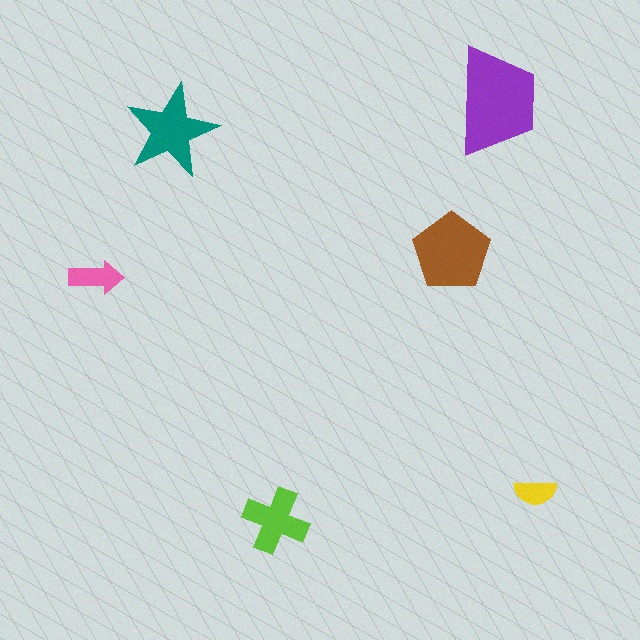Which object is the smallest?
The yellow semicircle.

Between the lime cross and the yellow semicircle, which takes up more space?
The lime cross.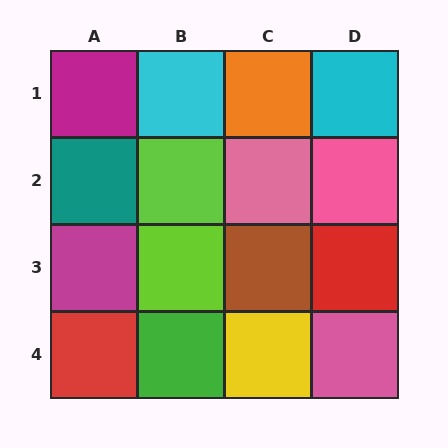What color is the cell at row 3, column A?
Magenta.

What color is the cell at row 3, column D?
Red.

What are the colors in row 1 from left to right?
Magenta, cyan, orange, cyan.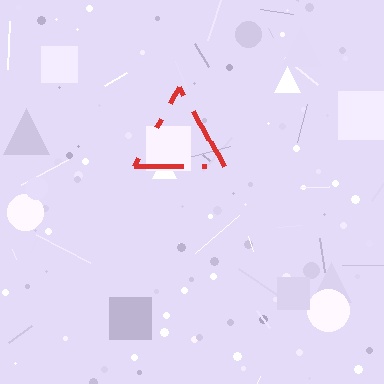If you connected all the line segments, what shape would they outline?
They would outline a triangle.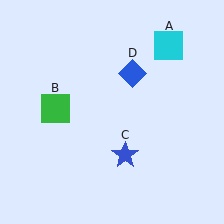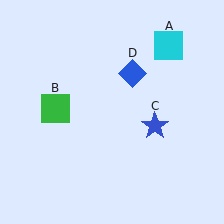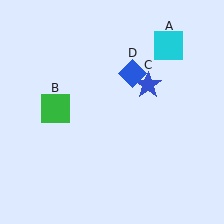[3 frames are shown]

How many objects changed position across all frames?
1 object changed position: blue star (object C).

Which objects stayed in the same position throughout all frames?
Cyan square (object A) and green square (object B) and blue diamond (object D) remained stationary.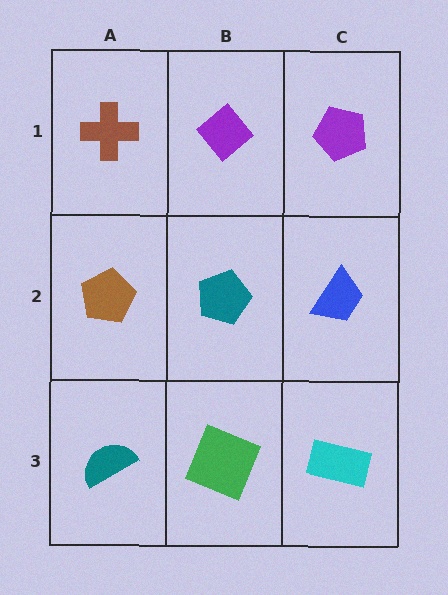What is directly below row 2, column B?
A green square.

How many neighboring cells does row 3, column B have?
3.